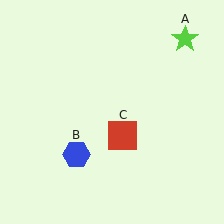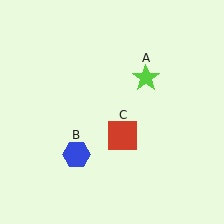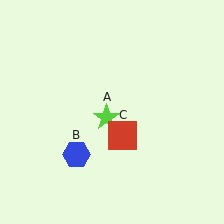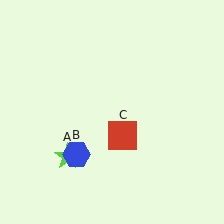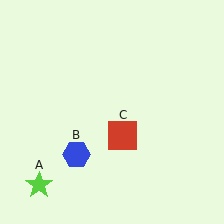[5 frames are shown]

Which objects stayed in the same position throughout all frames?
Blue hexagon (object B) and red square (object C) remained stationary.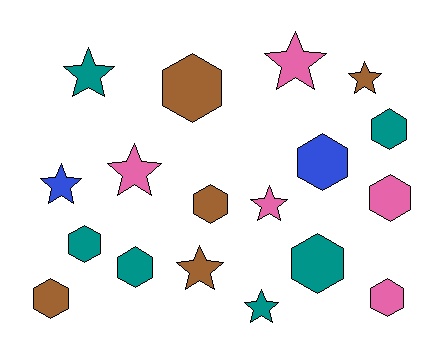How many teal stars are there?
There are 2 teal stars.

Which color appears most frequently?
Teal, with 6 objects.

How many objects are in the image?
There are 18 objects.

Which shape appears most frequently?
Hexagon, with 10 objects.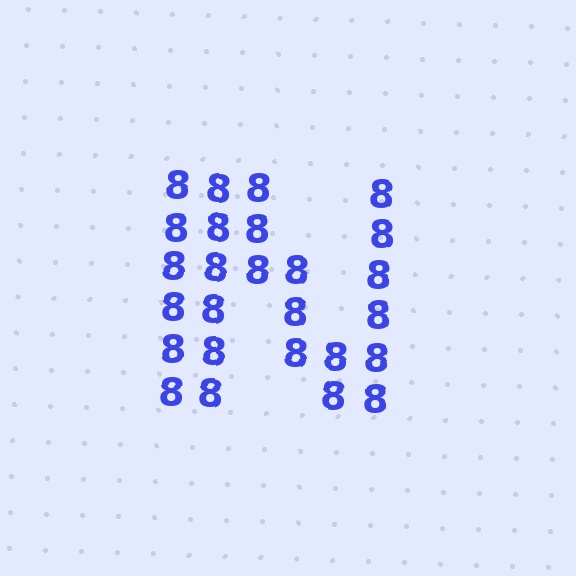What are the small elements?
The small elements are digit 8's.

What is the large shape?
The large shape is the letter N.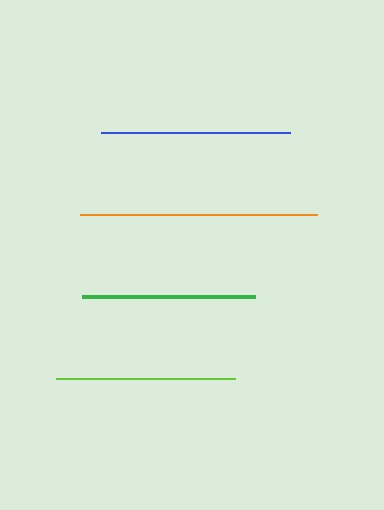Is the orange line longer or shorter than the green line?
The orange line is longer than the green line.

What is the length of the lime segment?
The lime segment is approximately 179 pixels long.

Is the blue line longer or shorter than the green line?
The blue line is longer than the green line.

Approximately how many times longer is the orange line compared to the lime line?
The orange line is approximately 1.3 times the length of the lime line.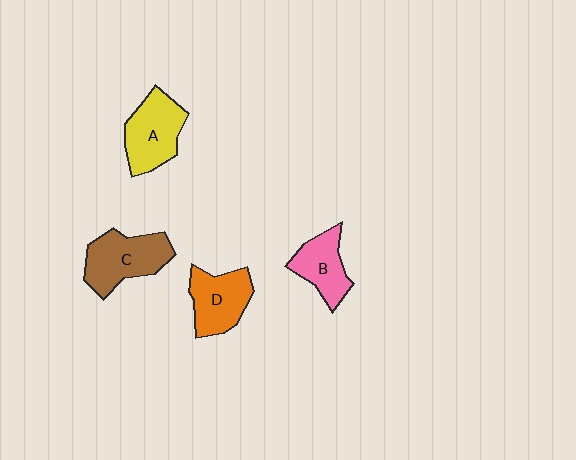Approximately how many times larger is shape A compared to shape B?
Approximately 1.3 times.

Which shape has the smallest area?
Shape B (pink).